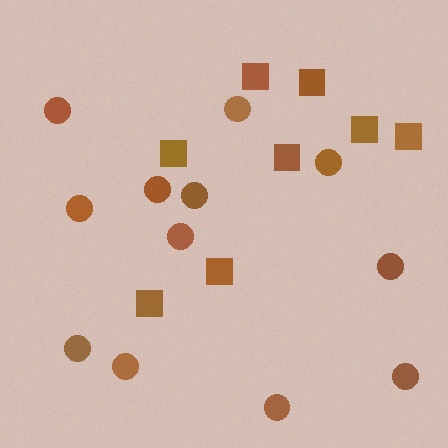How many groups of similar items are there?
There are 2 groups: one group of squares (8) and one group of circles (12).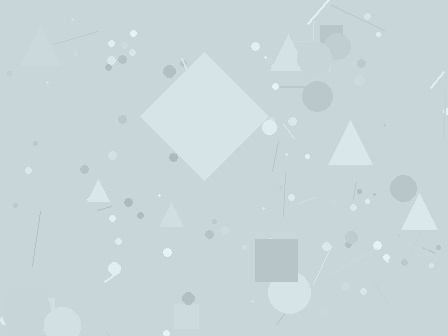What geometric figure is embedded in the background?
A diamond is embedded in the background.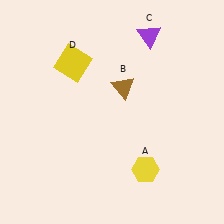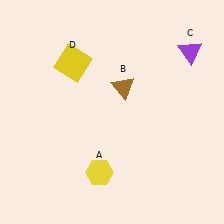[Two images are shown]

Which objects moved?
The objects that moved are: the yellow hexagon (A), the purple triangle (C).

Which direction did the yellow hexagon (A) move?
The yellow hexagon (A) moved left.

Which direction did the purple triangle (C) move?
The purple triangle (C) moved right.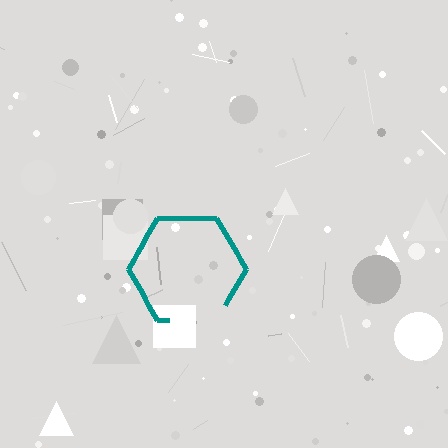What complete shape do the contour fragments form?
The contour fragments form a hexagon.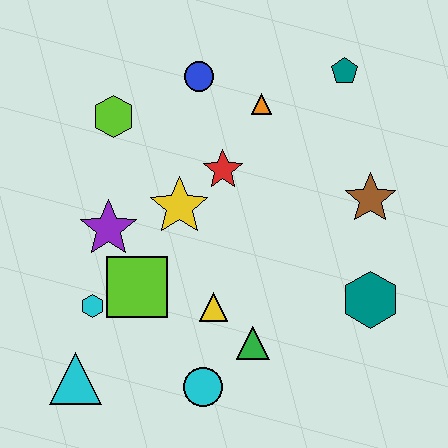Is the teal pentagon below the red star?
No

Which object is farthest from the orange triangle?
The cyan triangle is farthest from the orange triangle.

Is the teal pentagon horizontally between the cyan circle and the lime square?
No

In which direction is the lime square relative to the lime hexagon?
The lime square is below the lime hexagon.